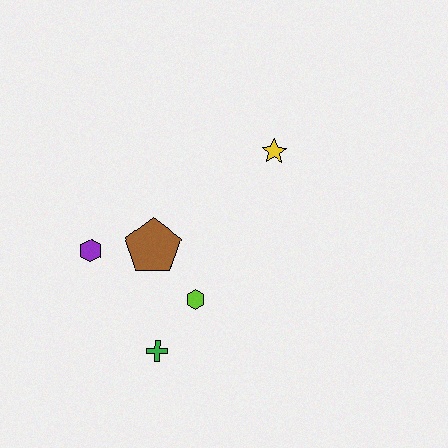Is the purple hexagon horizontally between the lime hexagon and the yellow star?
No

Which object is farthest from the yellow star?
The green cross is farthest from the yellow star.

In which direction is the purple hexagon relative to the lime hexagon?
The purple hexagon is to the left of the lime hexagon.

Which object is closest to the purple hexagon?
The brown pentagon is closest to the purple hexagon.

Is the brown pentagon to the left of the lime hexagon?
Yes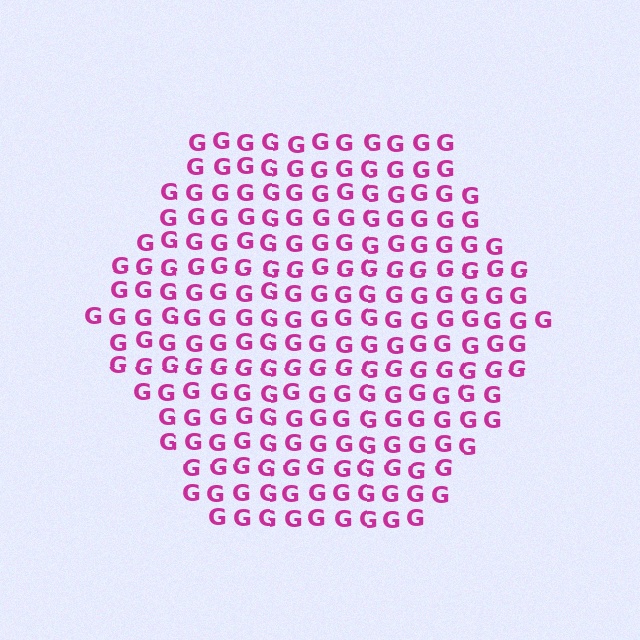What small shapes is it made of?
It is made of small letter G's.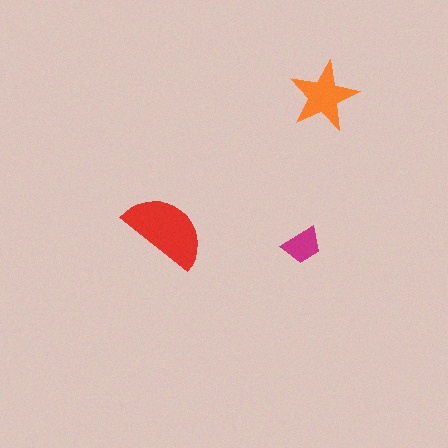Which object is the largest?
The red semicircle.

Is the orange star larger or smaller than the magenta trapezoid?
Larger.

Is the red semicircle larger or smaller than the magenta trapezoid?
Larger.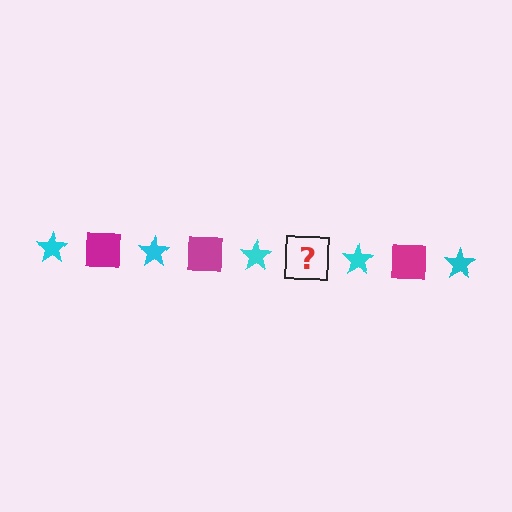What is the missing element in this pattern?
The missing element is a magenta square.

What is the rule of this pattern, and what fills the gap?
The rule is that the pattern alternates between cyan star and magenta square. The gap should be filled with a magenta square.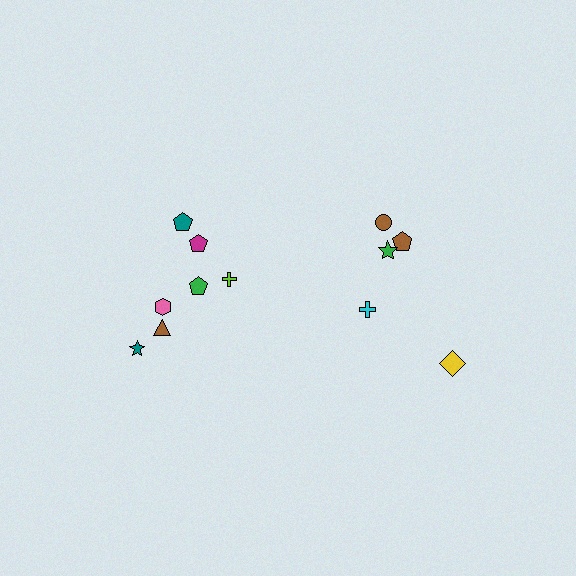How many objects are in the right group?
There are 5 objects.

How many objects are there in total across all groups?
There are 12 objects.